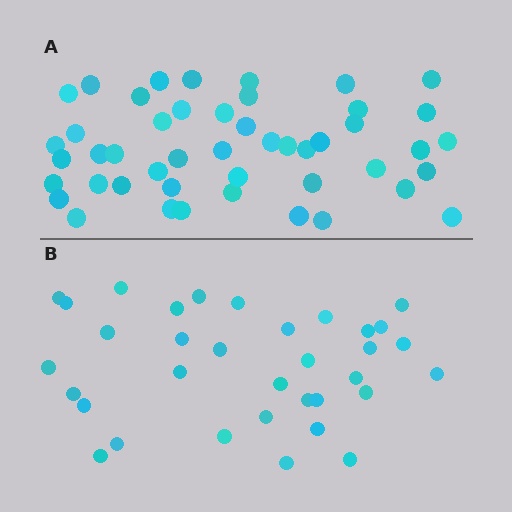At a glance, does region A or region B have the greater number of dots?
Region A (the top region) has more dots.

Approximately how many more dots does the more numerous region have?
Region A has approximately 15 more dots than region B.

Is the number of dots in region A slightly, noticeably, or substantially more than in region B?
Region A has noticeably more, but not dramatically so. The ratio is roughly 1.4 to 1.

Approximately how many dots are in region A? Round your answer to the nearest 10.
About 50 dots. (The exact count is 47, which rounds to 50.)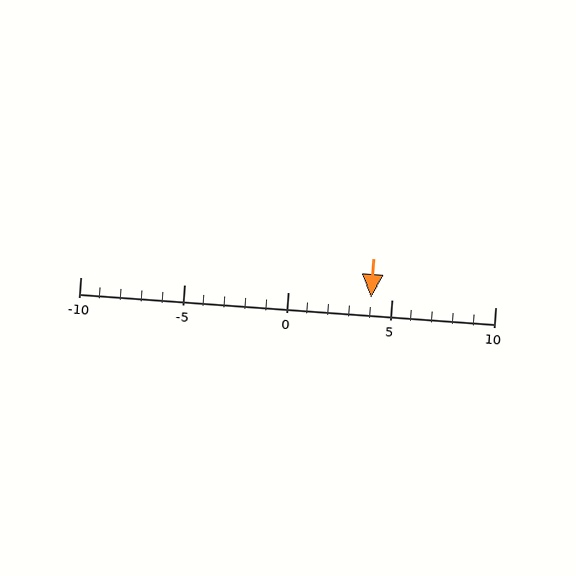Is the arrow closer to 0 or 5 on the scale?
The arrow is closer to 5.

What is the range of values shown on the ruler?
The ruler shows values from -10 to 10.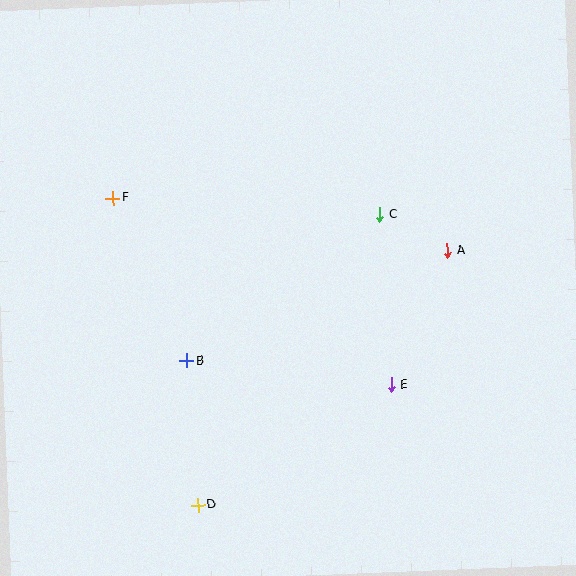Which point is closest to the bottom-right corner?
Point E is closest to the bottom-right corner.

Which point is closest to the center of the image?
Point C at (380, 215) is closest to the center.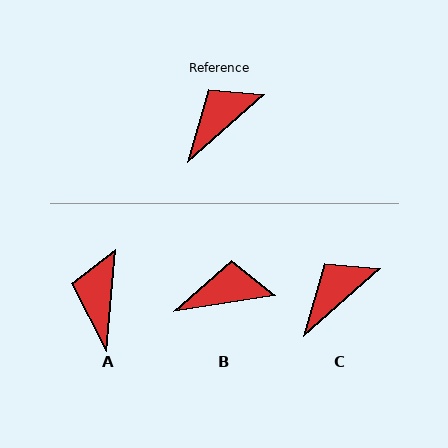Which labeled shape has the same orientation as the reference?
C.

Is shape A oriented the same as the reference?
No, it is off by about 43 degrees.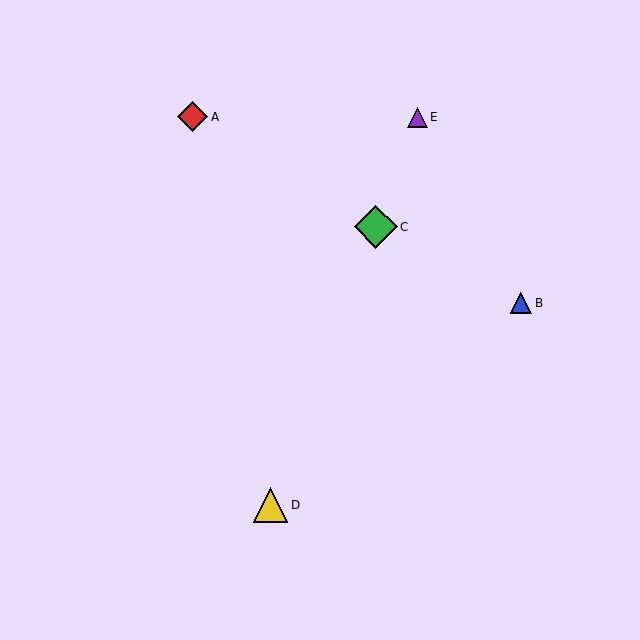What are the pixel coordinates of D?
Object D is at (270, 505).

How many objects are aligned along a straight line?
3 objects (C, D, E) are aligned along a straight line.